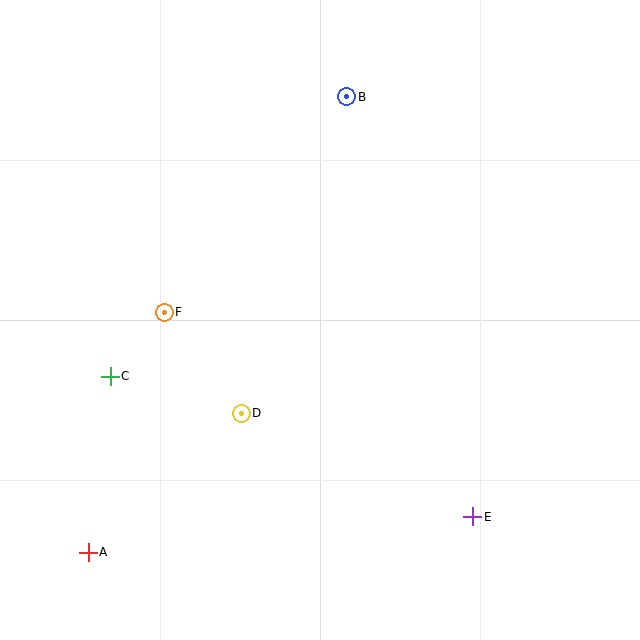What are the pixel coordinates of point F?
Point F is at (164, 312).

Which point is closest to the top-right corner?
Point B is closest to the top-right corner.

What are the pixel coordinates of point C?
Point C is at (110, 376).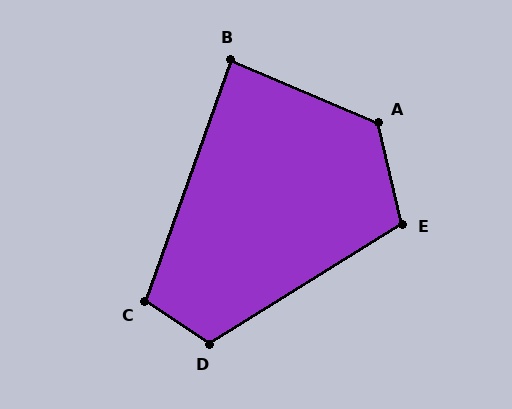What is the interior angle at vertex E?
Approximately 109 degrees (obtuse).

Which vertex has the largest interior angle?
A, at approximately 126 degrees.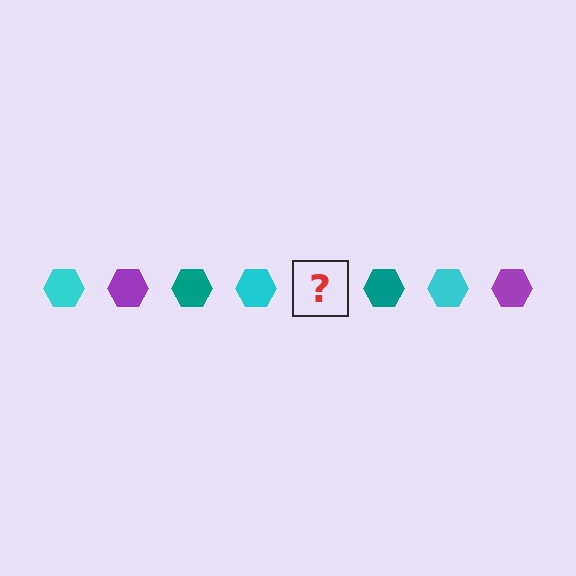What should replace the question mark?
The question mark should be replaced with a purple hexagon.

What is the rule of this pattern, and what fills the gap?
The rule is that the pattern cycles through cyan, purple, teal hexagons. The gap should be filled with a purple hexagon.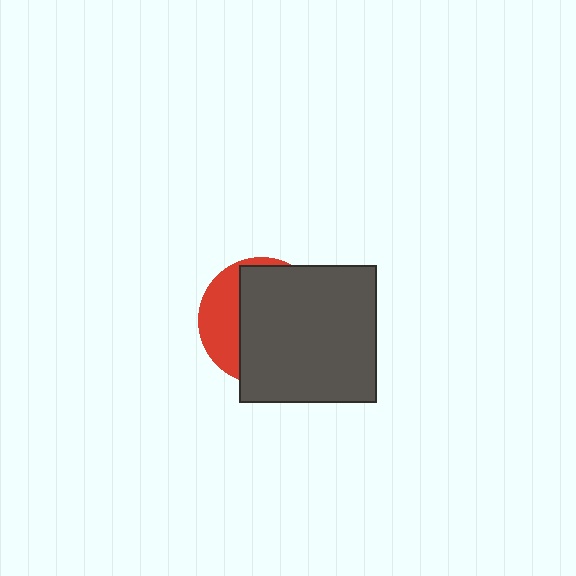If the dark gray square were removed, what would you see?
You would see the complete red circle.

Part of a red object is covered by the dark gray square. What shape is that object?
It is a circle.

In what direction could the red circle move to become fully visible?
The red circle could move left. That would shift it out from behind the dark gray square entirely.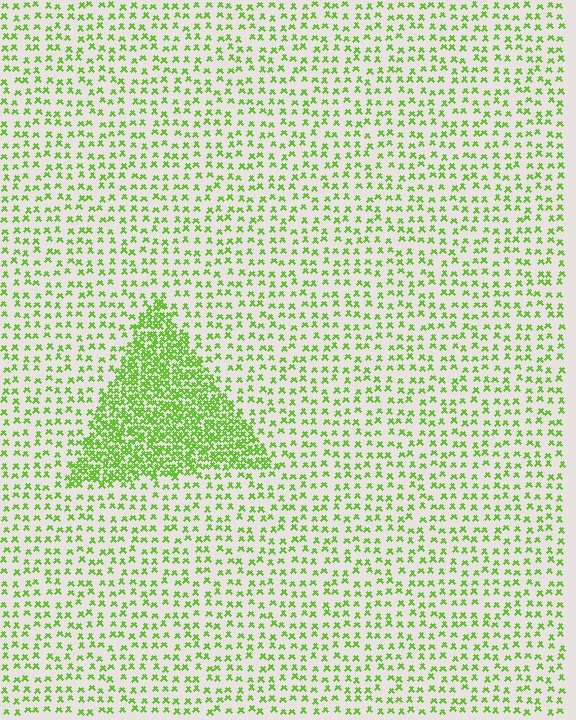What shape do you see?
I see a triangle.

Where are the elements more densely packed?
The elements are more densely packed inside the triangle boundary.